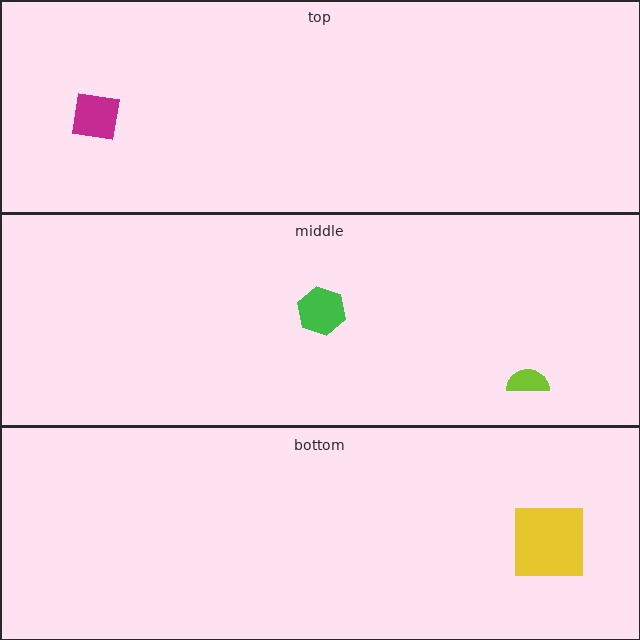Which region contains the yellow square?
The bottom region.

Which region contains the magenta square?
The top region.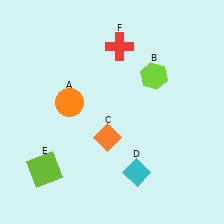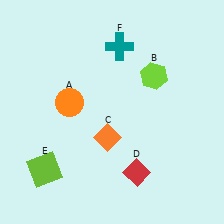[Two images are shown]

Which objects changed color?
D changed from cyan to red. F changed from red to teal.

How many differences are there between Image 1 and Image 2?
There are 2 differences between the two images.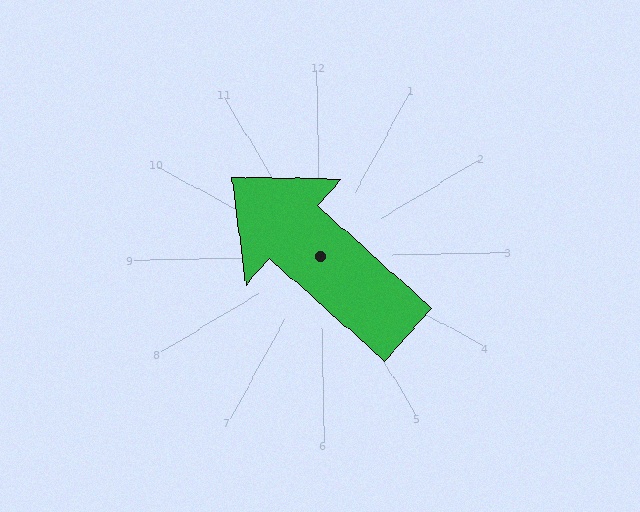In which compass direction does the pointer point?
Northwest.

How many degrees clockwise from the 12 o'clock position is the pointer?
Approximately 313 degrees.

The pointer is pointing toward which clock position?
Roughly 10 o'clock.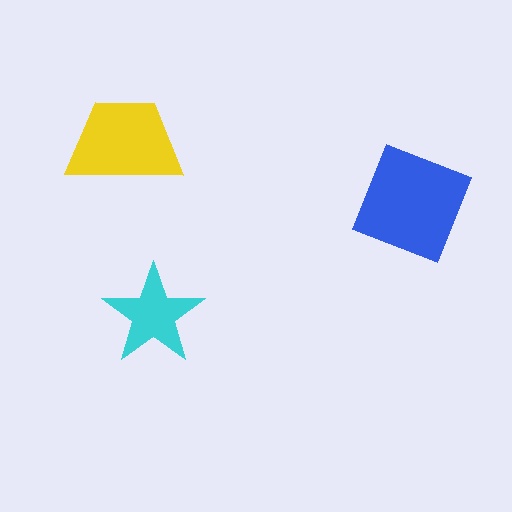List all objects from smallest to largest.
The cyan star, the yellow trapezoid, the blue square.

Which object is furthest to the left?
The yellow trapezoid is leftmost.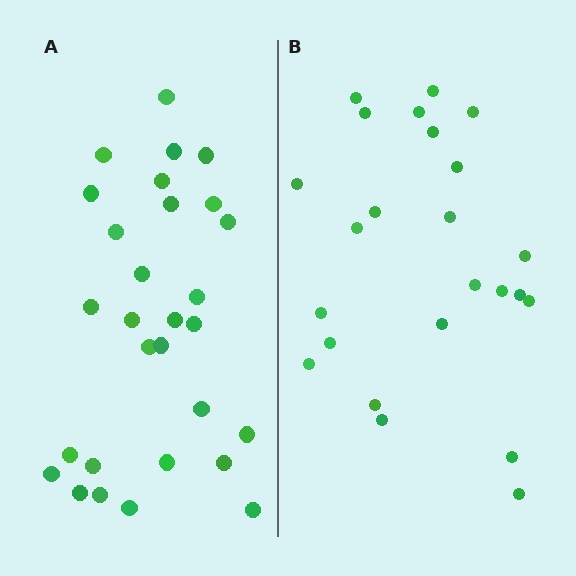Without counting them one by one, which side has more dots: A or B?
Region A (the left region) has more dots.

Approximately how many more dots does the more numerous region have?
Region A has about 5 more dots than region B.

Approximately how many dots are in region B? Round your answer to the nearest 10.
About 20 dots. (The exact count is 24, which rounds to 20.)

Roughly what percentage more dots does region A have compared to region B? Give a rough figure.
About 20% more.